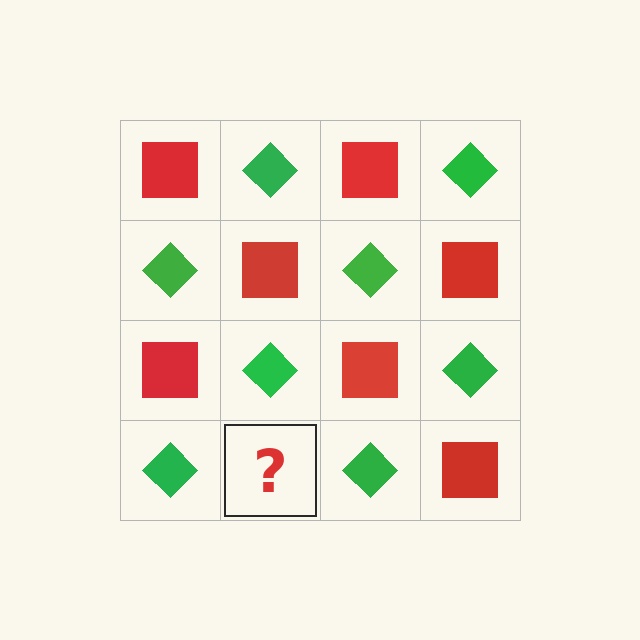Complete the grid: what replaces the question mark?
The question mark should be replaced with a red square.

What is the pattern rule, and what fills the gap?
The rule is that it alternates red square and green diamond in a checkerboard pattern. The gap should be filled with a red square.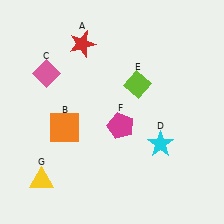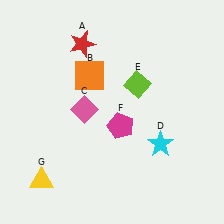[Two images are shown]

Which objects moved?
The objects that moved are: the orange square (B), the pink diamond (C).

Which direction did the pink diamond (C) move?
The pink diamond (C) moved right.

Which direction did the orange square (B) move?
The orange square (B) moved up.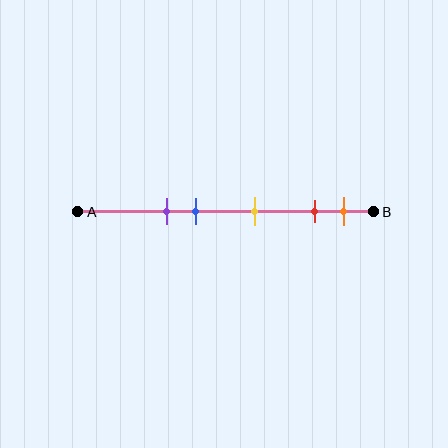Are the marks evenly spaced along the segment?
No, the marks are not evenly spaced.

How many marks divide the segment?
There are 5 marks dividing the segment.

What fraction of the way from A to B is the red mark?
The red mark is approximately 80% (0.8) of the way from A to B.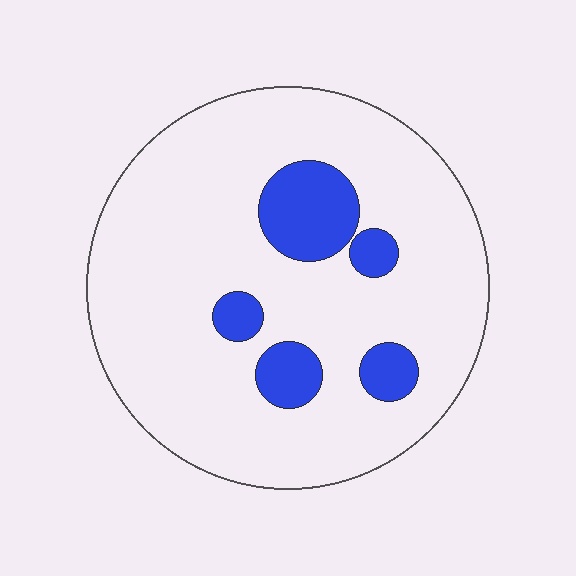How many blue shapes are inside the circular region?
5.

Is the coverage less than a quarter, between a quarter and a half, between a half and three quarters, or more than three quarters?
Less than a quarter.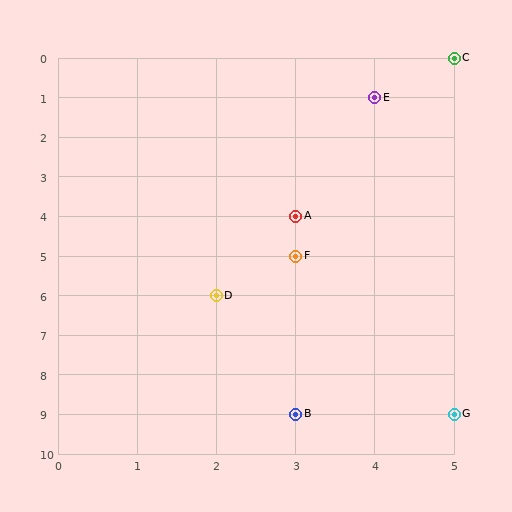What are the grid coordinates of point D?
Point D is at grid coordinates (2, 6).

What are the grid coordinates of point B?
Point B is at grid coordinates (3, 9).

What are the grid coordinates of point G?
Point G is at grid coordinates (5, 9).